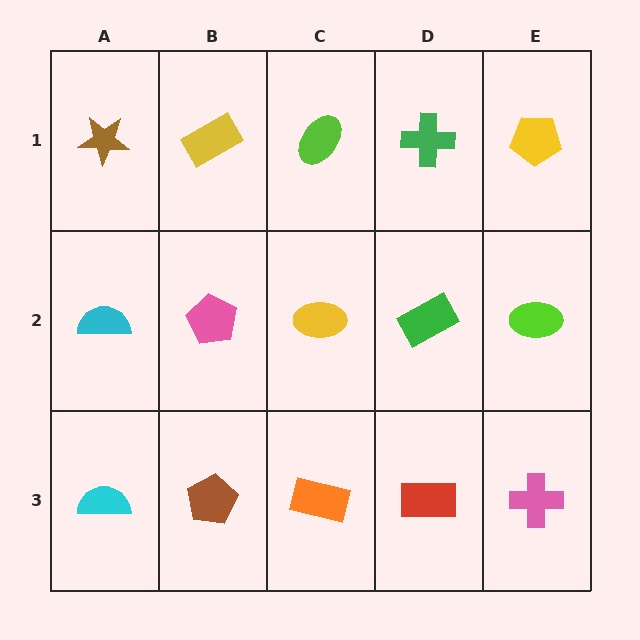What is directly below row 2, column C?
An orange rectangle.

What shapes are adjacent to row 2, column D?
A green cross (row 1, column D), a red rectangle (row 3, column D), a yellow ellipse (row 2, column C), a lime ellipse (row 2, column E).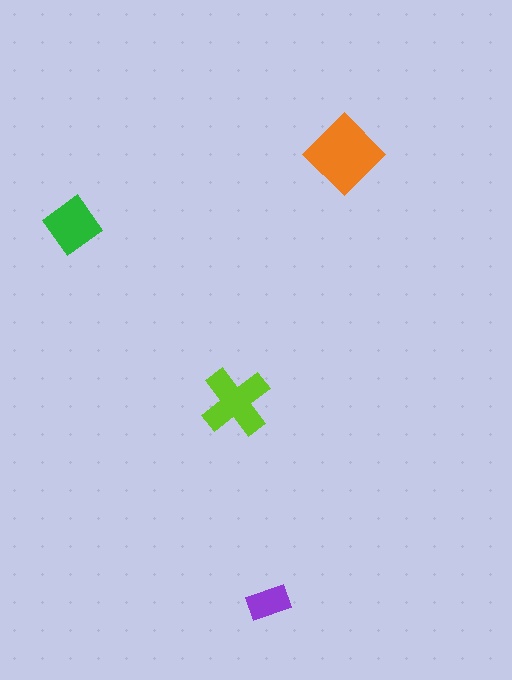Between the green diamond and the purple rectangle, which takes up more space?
The green diamond.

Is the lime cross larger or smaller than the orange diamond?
Smaller.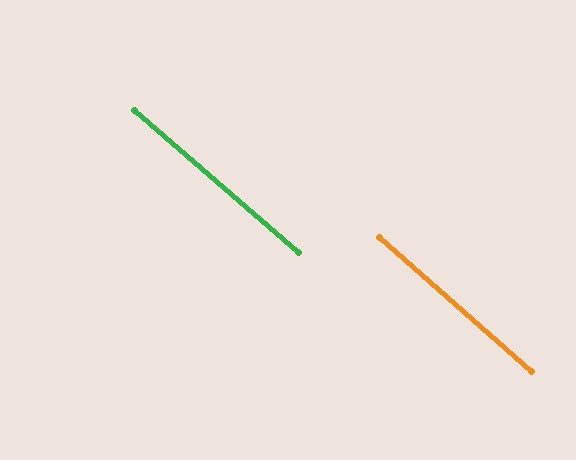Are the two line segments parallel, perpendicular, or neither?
Parallel — their directions differ by only 0.5°.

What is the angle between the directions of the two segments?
Approximately 1 degree.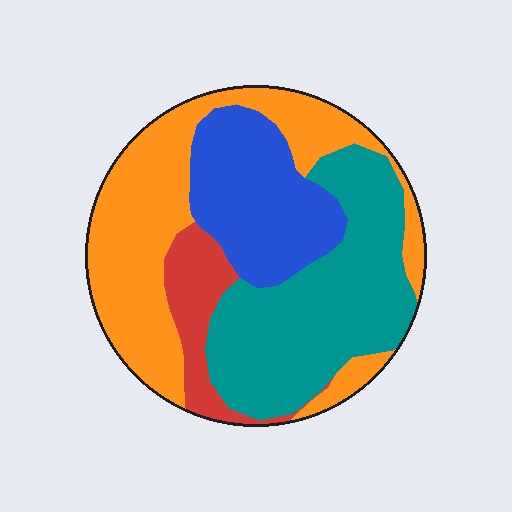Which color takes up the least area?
Red, at roughly 10%.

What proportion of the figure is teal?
Teal covers about 35% of the figure.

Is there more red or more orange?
Orange.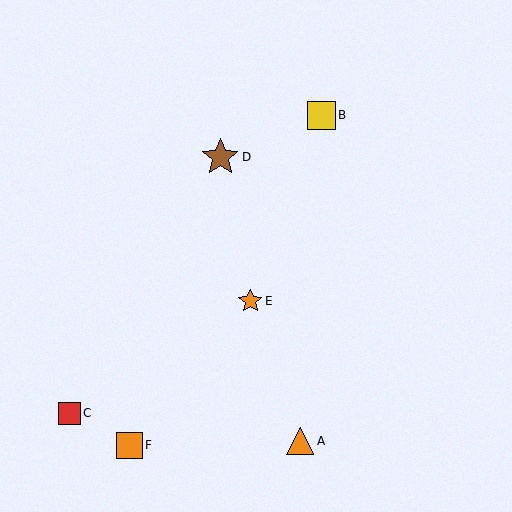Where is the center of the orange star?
The center of the orange star is at (250, 301).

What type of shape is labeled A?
Shape A is an orange triangle.